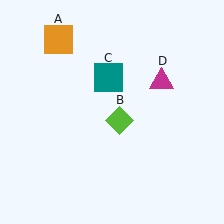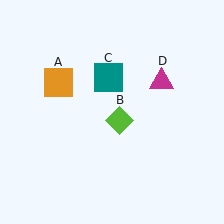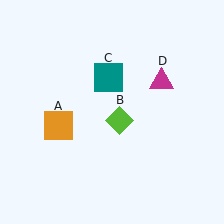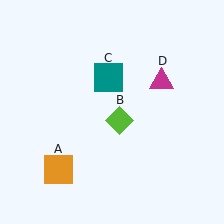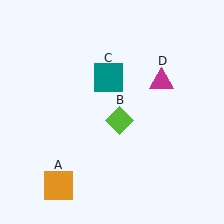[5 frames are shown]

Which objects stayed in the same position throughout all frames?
Lime diamond (object B) and teal square (object C) and magenta triangle (object D) remained stationary.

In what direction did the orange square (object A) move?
The orange square (object A) moved down.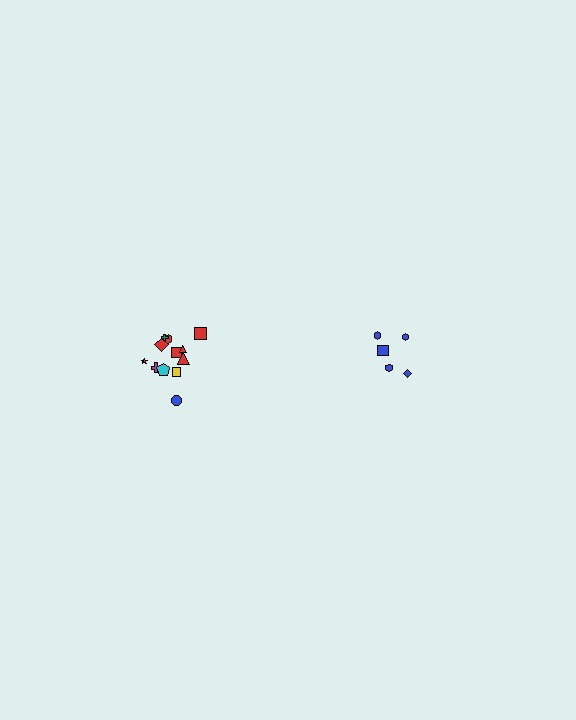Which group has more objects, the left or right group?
The left group.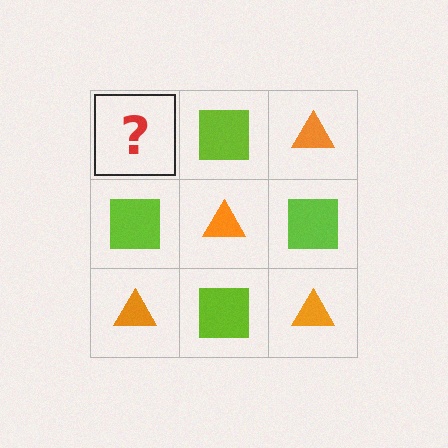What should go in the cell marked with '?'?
The missing cell should contain an orange triangle.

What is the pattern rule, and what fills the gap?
The rule is that it alternates orange triangle and lime square in a checkerboard pattern. The gap should be filled with an orange triangle.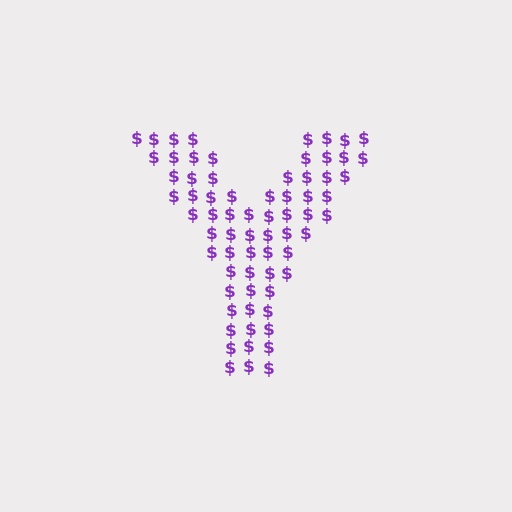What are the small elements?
The small elements are dollar signs.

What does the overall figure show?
The overall figure shows the letter Y.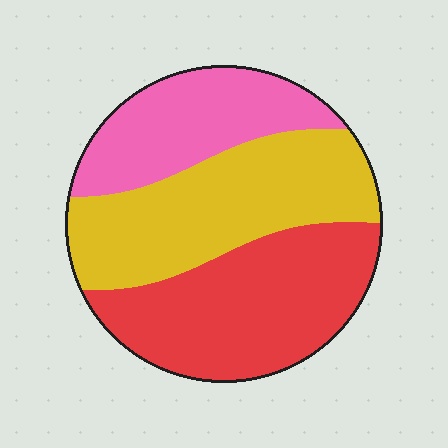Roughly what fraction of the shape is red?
Red covers 38% of the shape.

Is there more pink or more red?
Red.